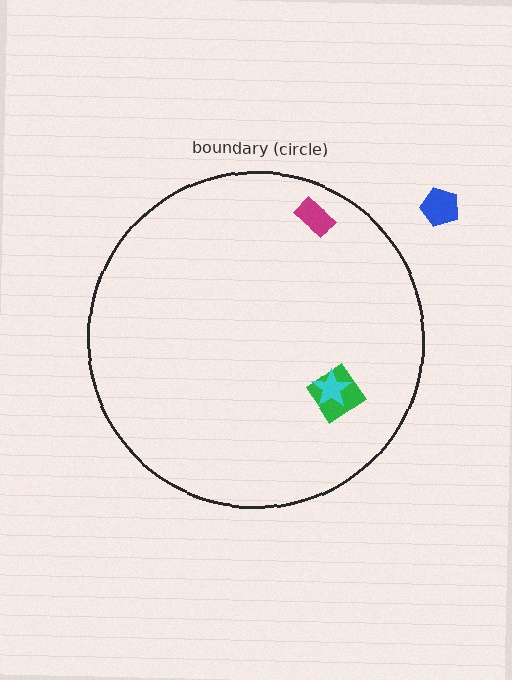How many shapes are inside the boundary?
3 inside, 1 outside.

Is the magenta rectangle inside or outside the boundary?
Inside.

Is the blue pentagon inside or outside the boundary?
Outside.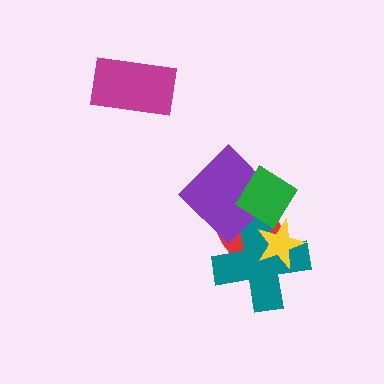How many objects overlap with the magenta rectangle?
0 objects overlap with the magenta rectangle.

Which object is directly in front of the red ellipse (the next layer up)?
The teal cross is directly in front of the red ellipse.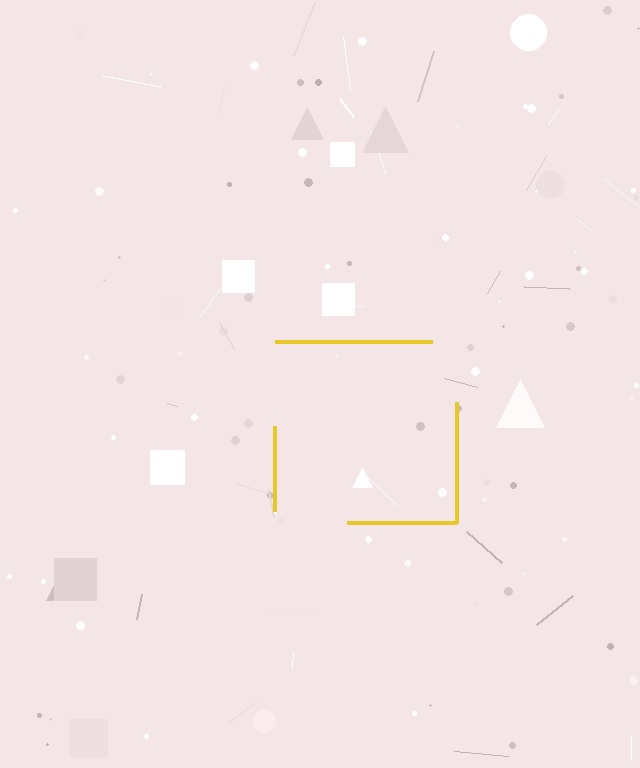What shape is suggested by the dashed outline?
The dashed outline suggests a square.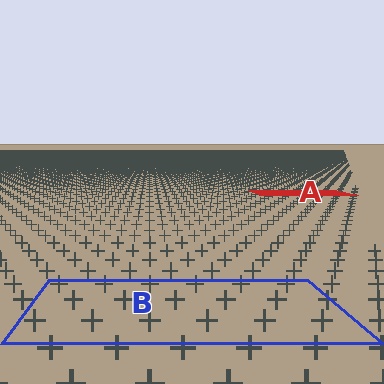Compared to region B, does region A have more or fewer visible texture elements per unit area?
Region A has more texture elements per unit area — they are packed more densely because it is farther away.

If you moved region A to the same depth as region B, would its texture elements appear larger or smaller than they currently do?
They would appear larger. At a closer depth, the same texture elements are projected at a bigger on-screen size.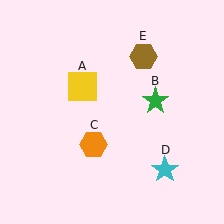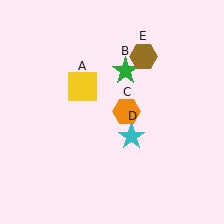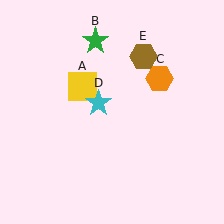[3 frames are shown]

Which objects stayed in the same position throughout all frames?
Yellow square (object A) and brown hexagon (object E) remained stationary.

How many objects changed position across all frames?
3 objects changed position: green star (object B), orange hexagon (object C), cyan star (object D).